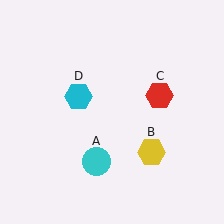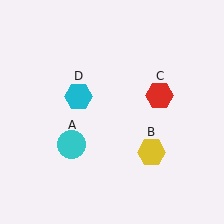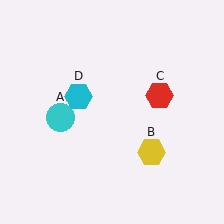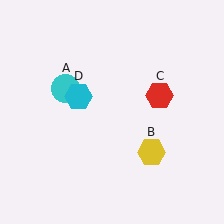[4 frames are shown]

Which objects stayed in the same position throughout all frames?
Yellow hexagon (object B) and red hexagon (object C) and cyan hexagon (object D) remained stationary.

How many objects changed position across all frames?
1 object changed position: cyan circle (object A).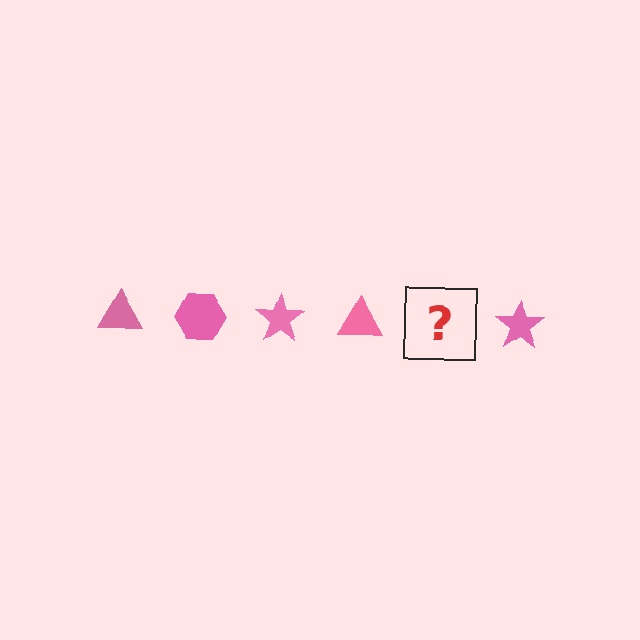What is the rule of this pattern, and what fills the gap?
The rule is that the pattern cycles through triangle, hexagon, star shapes in pink. The gap should be filled with a pink hexagon.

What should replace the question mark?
The question mark should be replaced with a pink hexagon.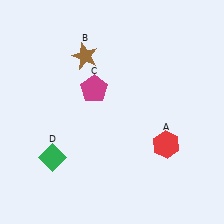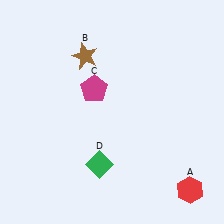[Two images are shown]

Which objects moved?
The objects that moved are: the red hexagon (A), the green diamond (D).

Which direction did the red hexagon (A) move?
The red hexagon (A) moved down.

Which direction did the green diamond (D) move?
The green diamond (D) moved right.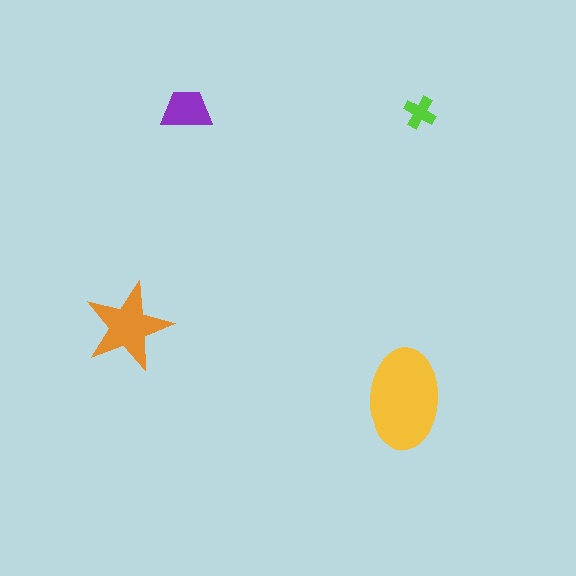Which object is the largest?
The yellow ellipse.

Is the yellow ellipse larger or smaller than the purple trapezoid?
Larger.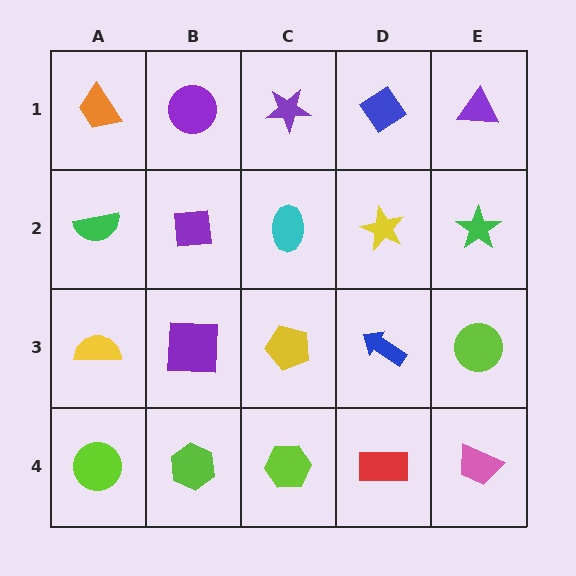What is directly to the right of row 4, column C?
A red rectangle.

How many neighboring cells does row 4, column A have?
2.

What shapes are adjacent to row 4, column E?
A lime circle (row 3, column E), a red rectangle (row 4, column D).